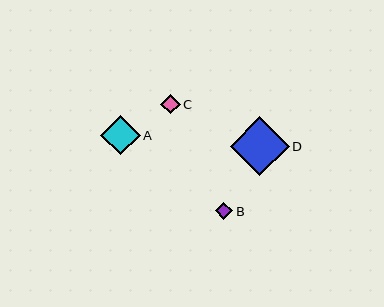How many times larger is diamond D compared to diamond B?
Diamond D is approximately 3.3 times the size of diamond B.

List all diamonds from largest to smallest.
From largest to smallest: D, A, C, B.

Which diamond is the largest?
Diamond D is the largest with a size of approximately 58 pixels.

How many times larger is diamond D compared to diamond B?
Diamond D is approximately 3.3 times the size of diamond B.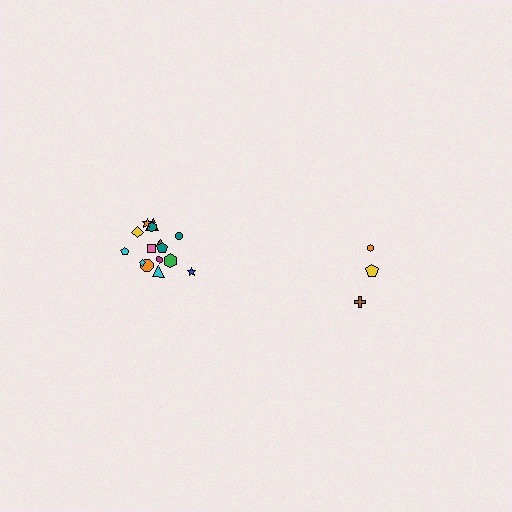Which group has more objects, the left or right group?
The left group.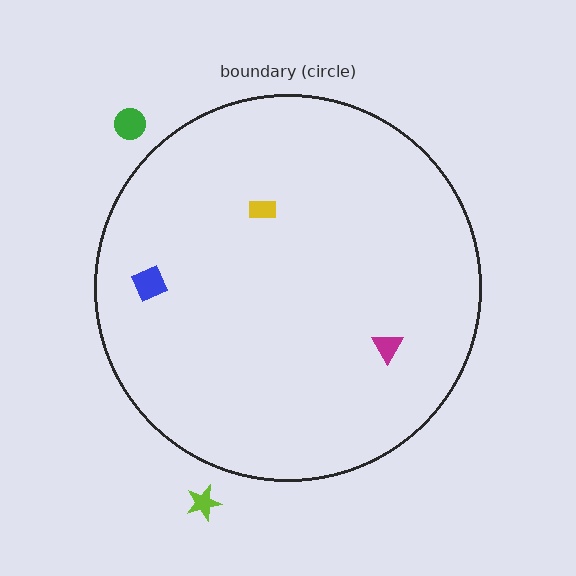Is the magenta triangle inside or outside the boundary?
Inside.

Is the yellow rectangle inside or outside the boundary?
Inside.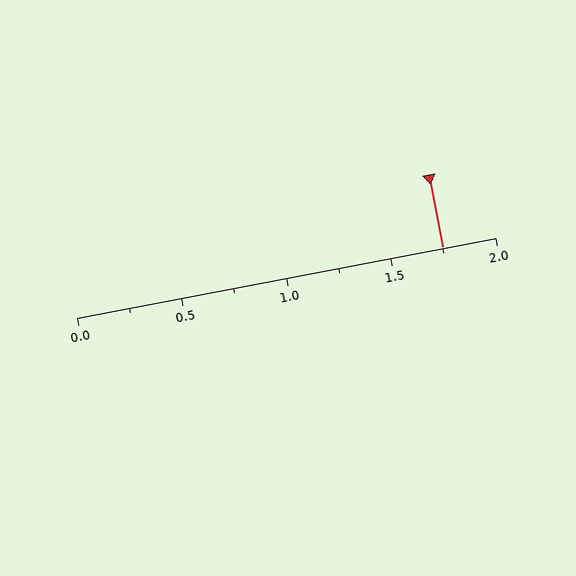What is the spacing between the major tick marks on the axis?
The major ticks are spaced 0.5 apart.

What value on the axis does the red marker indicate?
The marker indicates approximately 1.75.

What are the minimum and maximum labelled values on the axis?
The axis runs from 0.0 to 2.0.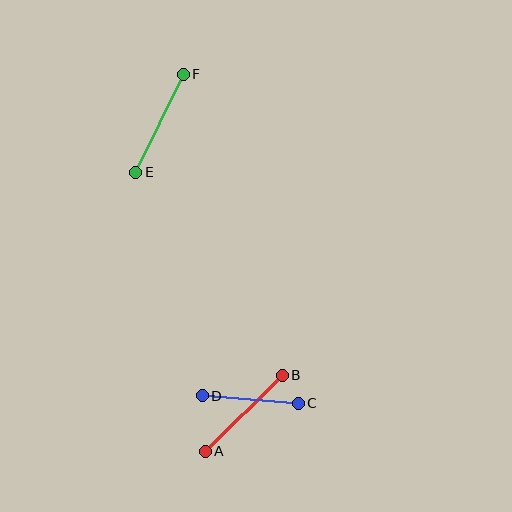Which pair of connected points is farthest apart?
Points E and F are farthest apart.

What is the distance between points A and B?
The distance is approximately 109 pixels.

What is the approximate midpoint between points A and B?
The midpoint is at approximately (244, 413) pixels.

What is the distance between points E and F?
The distance is approximately 109 pixels.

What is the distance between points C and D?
The distance is approximately 96 pixels.